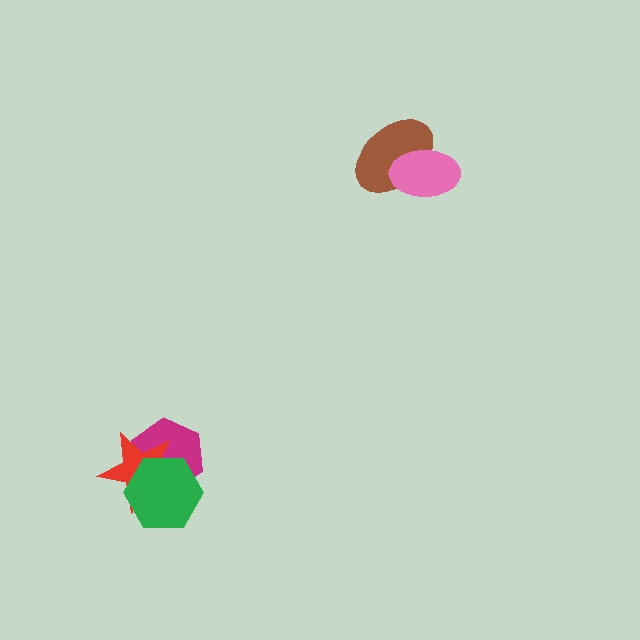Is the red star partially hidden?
Yes, it is partially covered by another shape.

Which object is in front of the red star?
The green hexagon is in front of the red star.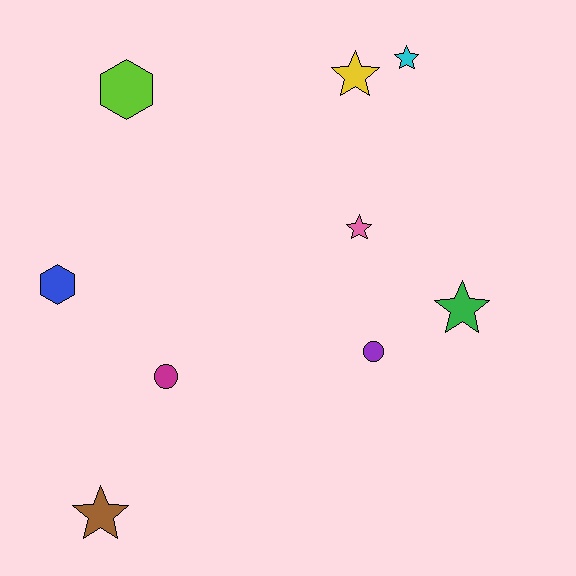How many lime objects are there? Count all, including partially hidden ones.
There is 1 lime object.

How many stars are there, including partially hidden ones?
There are 5 stars.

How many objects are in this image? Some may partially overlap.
There are 9 objects.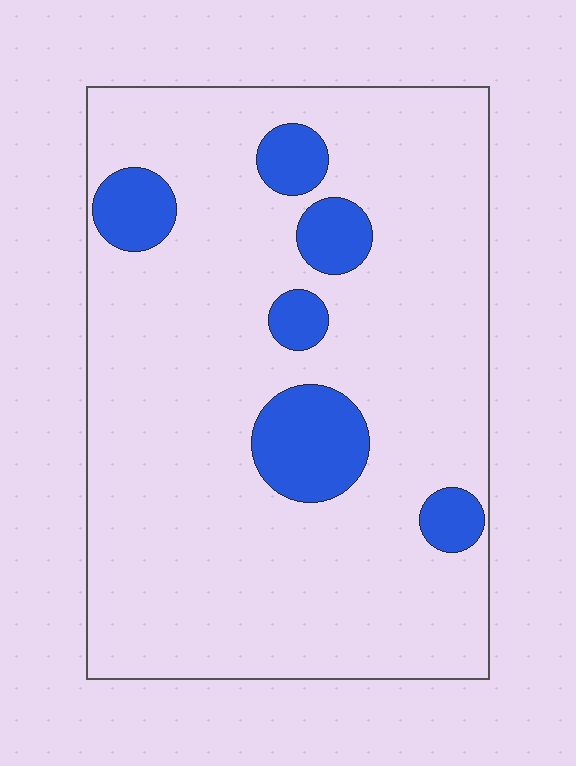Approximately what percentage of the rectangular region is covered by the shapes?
Approximately 15%.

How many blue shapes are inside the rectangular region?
6.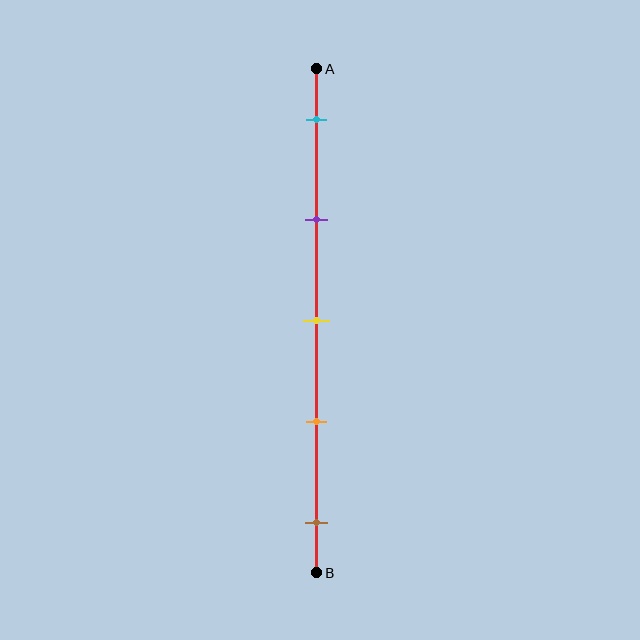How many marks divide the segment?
There are 5 marks dividing the segment.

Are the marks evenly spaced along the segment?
Yes, the marks are approximately evenly spaced.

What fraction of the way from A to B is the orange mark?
The orange mark is approximately 70% (0.7) of the way from A to B.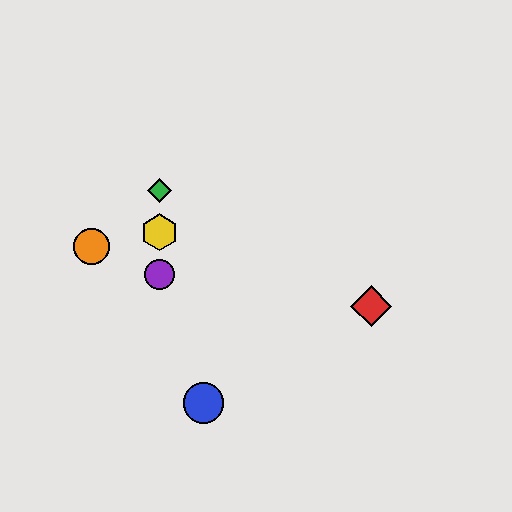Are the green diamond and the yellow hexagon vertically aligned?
Yes, both are at x≈159.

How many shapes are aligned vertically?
3 shapes (the green diamond, the yellow hexagon, the purple circle) are aligned vertically.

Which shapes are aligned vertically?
The green diamond, the yellow hexagon, the purple circle are aligned vertically.